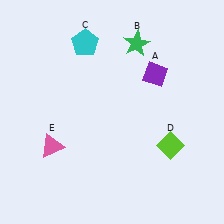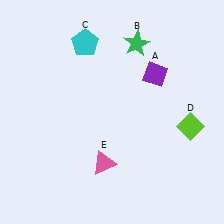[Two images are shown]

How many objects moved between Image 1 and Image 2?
2 objects moved between the two images.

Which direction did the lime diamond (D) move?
The lime diamond (D) moved up.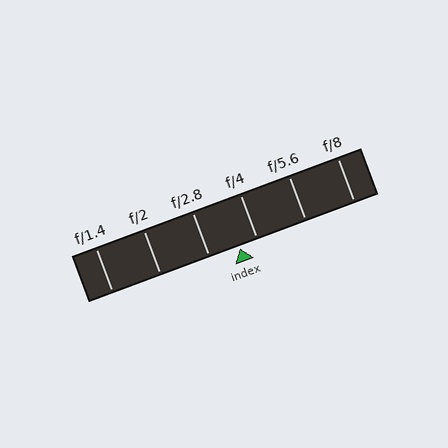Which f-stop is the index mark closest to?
The index mark is closest to f/4.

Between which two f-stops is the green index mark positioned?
The index mark is between f/2.8 and f/4.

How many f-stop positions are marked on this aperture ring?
There are 6 f-stop positions marked.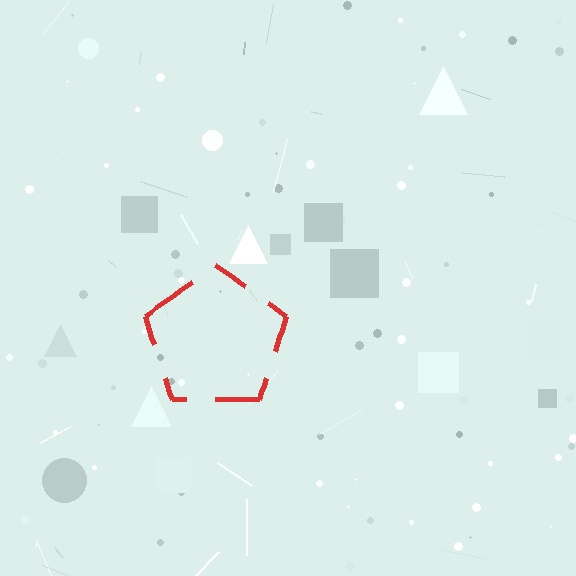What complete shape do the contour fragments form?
The contour fragments form a pentagon.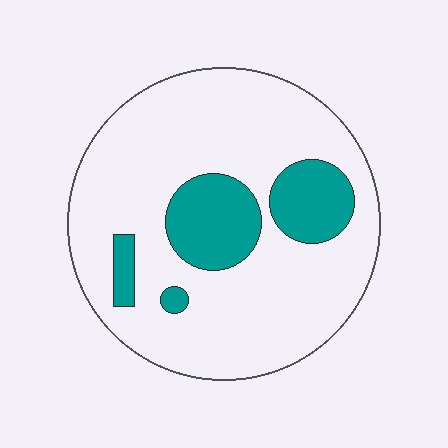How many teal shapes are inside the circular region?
4.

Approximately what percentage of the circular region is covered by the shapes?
Approximately 20%.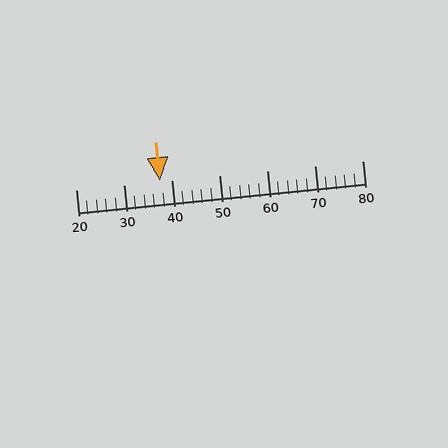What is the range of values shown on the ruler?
The ruler shows values from 20 to 80.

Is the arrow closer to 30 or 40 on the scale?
The arrow is closer to 40.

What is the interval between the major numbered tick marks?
The major tick marks are spaced 10 units apart.